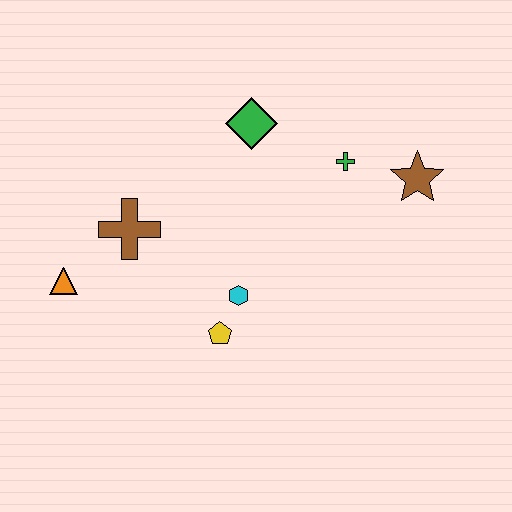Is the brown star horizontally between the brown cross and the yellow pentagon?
No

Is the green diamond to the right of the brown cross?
Yes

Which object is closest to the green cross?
The brown star is closest to the green cross.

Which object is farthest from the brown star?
The orange triangle is farthest from the brown star.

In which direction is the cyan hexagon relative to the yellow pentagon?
The cyan hexagon is above the yellow pentagon.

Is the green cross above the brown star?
Yes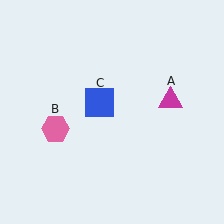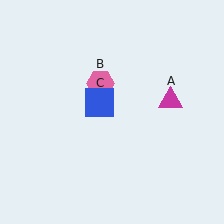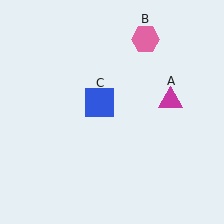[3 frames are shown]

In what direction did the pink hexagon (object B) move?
The pink hexagon (object B) moved up and to the right.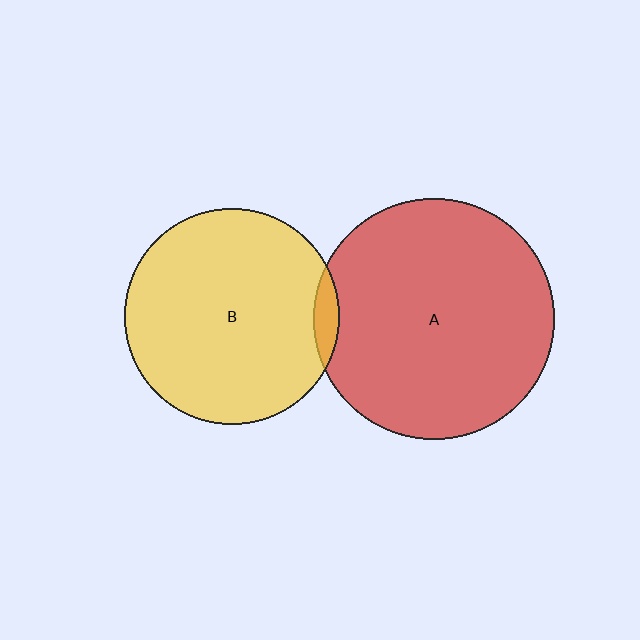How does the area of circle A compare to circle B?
Approximately 1.3 times.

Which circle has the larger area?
Circle A (red).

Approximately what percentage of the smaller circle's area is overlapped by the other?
Approximately 5%.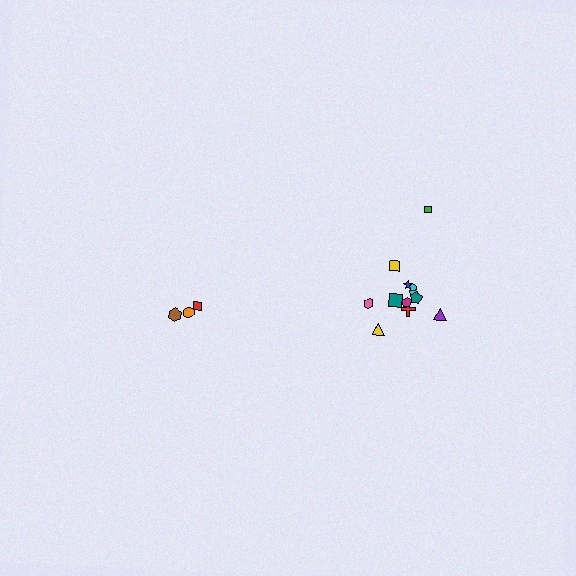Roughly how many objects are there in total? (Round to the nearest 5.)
Roughly 15 objects in total.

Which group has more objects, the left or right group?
The right group.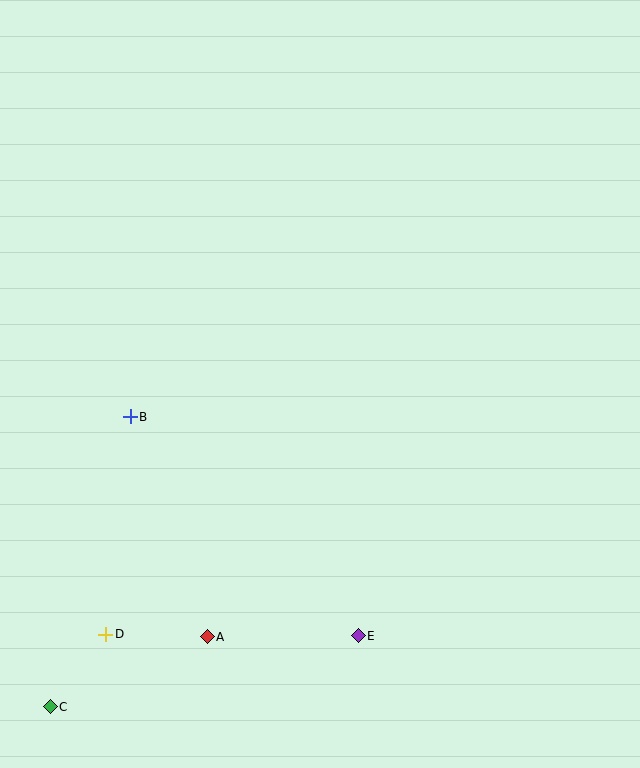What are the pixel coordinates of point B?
Point B is at (130, 417).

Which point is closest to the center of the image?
Point B at (130, 417) is closest to the center.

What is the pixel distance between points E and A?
The distance between E and A is 151 pixels.